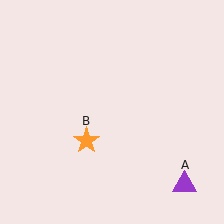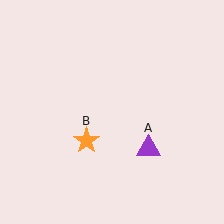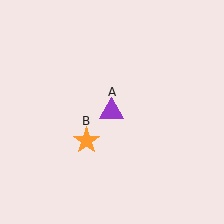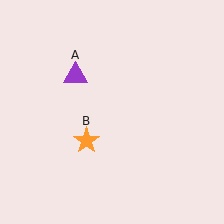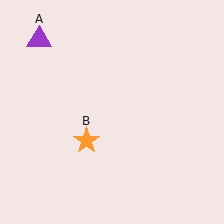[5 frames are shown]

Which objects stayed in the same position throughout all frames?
Orange star (object B) remained stationary.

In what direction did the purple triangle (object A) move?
The purple triangle (object A) moved up and to the left.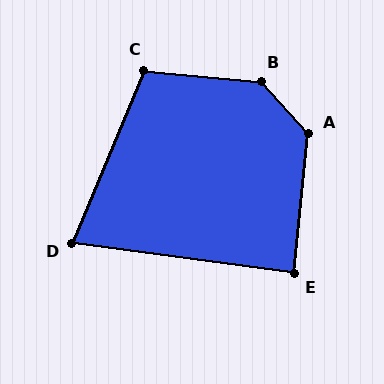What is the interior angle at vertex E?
Approximately 88 degrees (approximately right).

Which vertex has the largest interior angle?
B, at approximately 137 degrees.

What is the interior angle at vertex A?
Approximately 132 degrees (obtuse).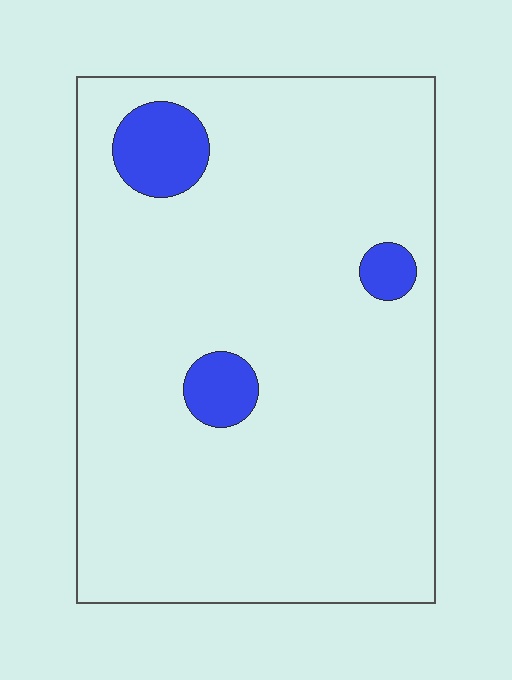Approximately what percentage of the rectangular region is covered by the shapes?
Approximately 10%.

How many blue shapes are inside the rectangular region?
3.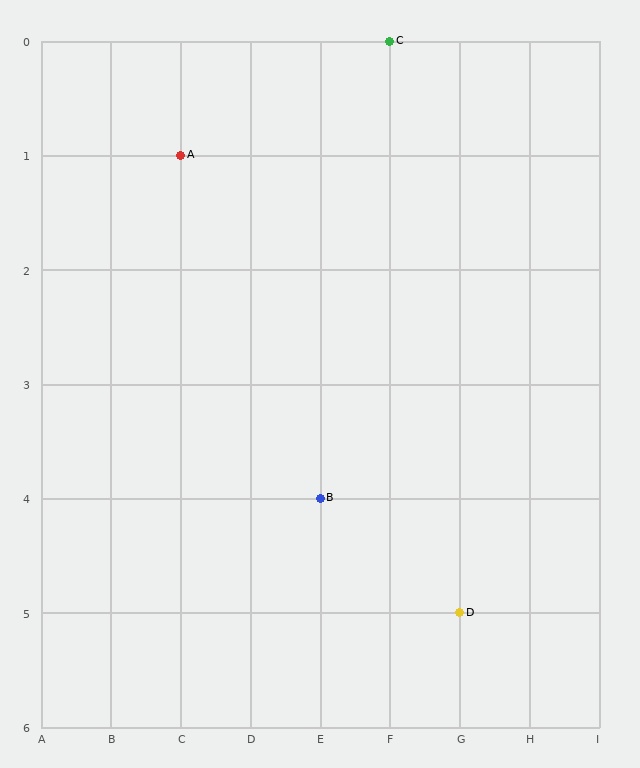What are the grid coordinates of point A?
Point A is at grid coordinates (C, 1).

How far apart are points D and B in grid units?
Points D and B are 2 columns and 1 row apart (about 2.2 grid units diagonally).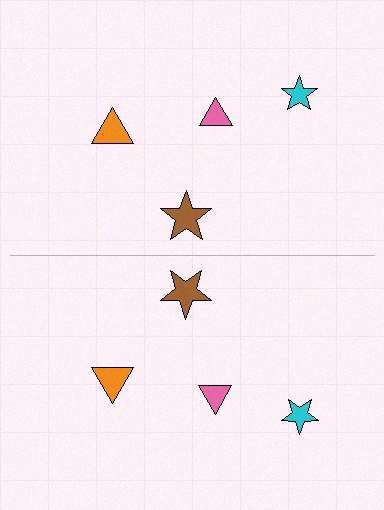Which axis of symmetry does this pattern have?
The pattern has a horizontal axis of symmetry running through the center of the image.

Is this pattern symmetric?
Yes, this pattern has bilateral (reflection) symmetry.